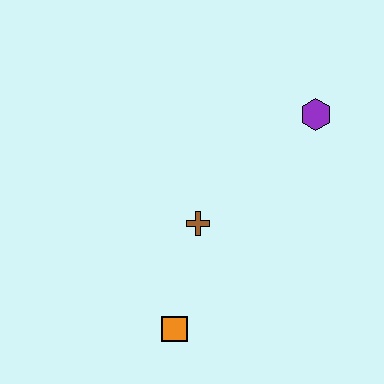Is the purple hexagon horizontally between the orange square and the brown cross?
No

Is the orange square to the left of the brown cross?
Yes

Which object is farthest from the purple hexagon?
The orange square is farthest from the purple hexagon.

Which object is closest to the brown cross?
The orange square is closest to the brown cross.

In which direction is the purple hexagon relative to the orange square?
The purple hexagon is above the orange square.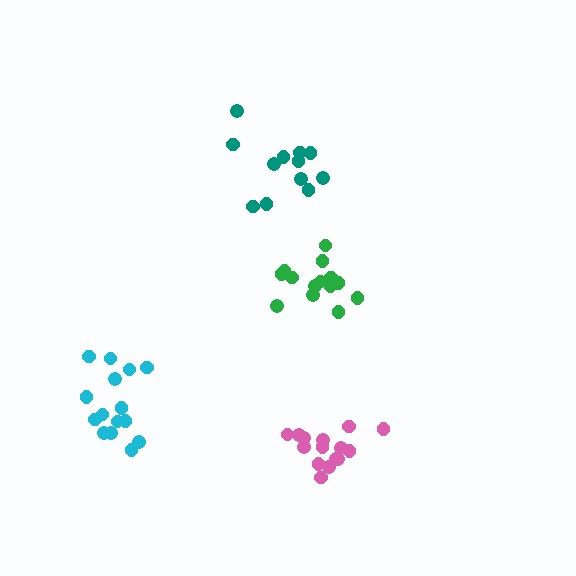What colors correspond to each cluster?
The clusters are colored: cyan, green, pink, teal.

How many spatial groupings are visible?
There are 4 spatial groupings.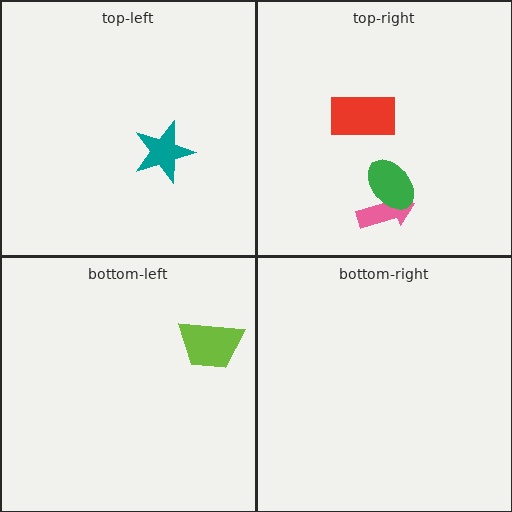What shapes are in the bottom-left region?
The lime trapezoid.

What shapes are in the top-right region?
The pink arrow, the red rectangle, the green ellipse.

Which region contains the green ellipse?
The top-right region.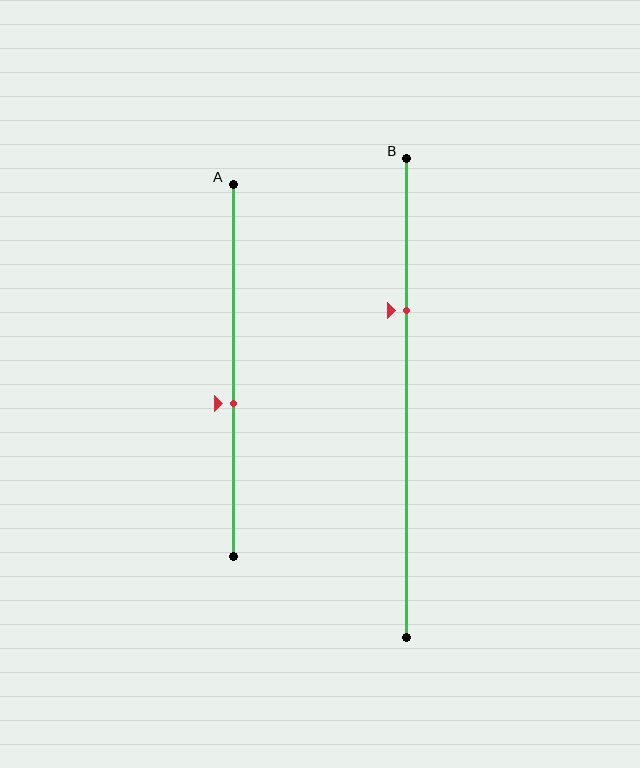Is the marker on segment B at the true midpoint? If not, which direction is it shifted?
No, the marker on segment B is shifted upward by about 18% of the segment length.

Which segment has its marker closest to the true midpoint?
Segment A has its marker closest to the true midpoint.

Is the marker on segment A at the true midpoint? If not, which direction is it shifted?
No, the marker on segment A is shifted downward by about 9% of the segment length.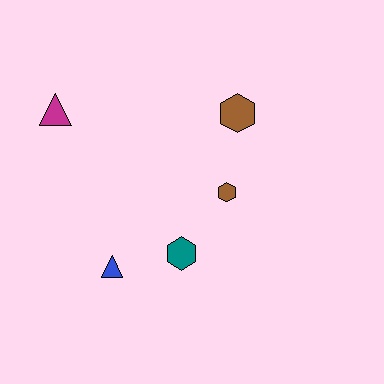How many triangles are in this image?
There are 2 triangles.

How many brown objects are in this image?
There are 2 brown objects.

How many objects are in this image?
There are 5 objects.